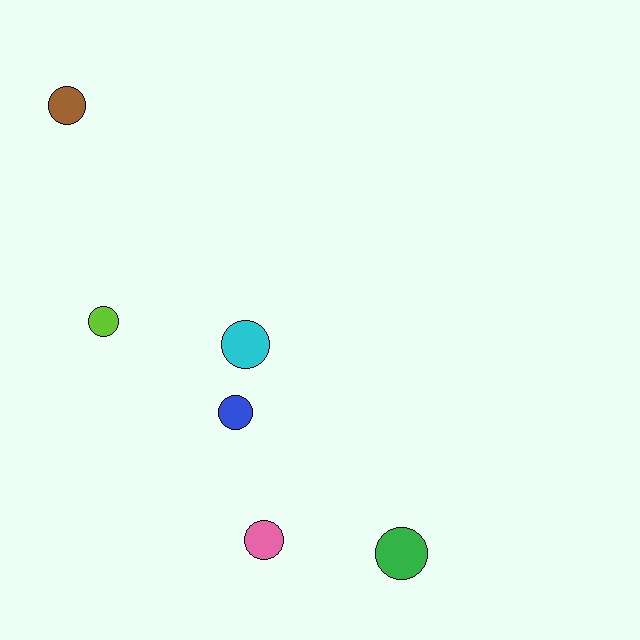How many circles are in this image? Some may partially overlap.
There are 6 circles.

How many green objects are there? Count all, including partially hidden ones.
There is 1 green object.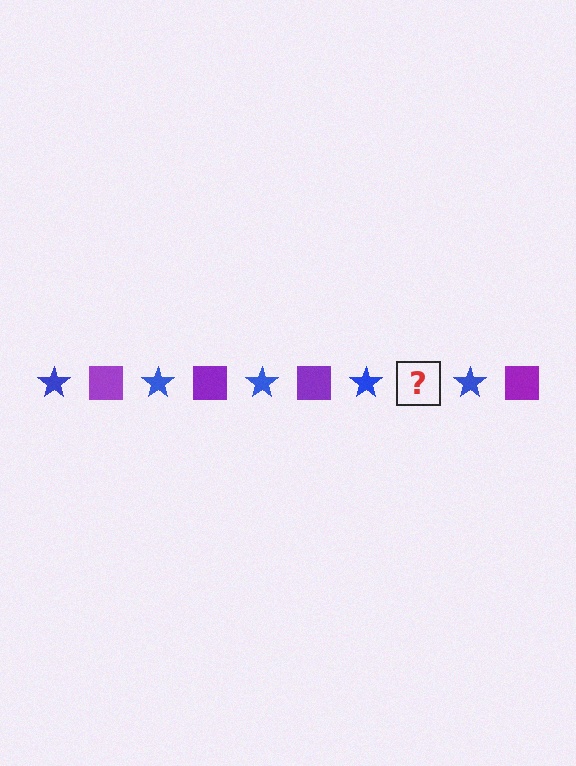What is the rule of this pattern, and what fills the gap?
The rule is that the pattern alternates between blue star and purple square. The gap should be filled with a purple square.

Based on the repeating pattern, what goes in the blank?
The blank should be a purple square.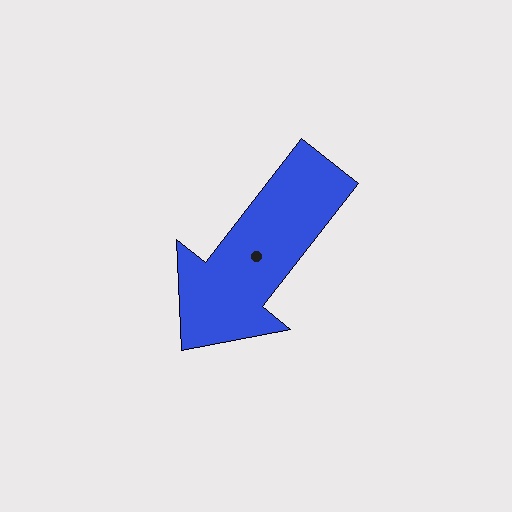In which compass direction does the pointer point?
Southwest.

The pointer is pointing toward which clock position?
Roughly 7 o'clock.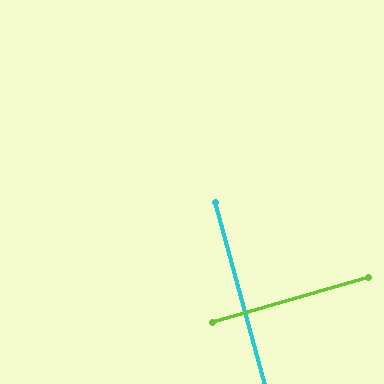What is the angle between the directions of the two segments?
Approximately 89 degrees.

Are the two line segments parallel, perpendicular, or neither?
Perpendicular — they meet at approximately 89°.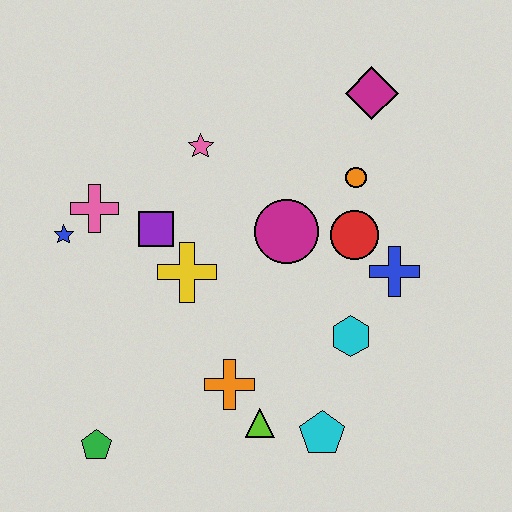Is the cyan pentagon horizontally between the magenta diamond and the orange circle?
No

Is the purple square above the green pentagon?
Yes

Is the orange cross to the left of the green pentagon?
No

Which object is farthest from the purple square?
The cyan pentagon is farthest from the purple square.